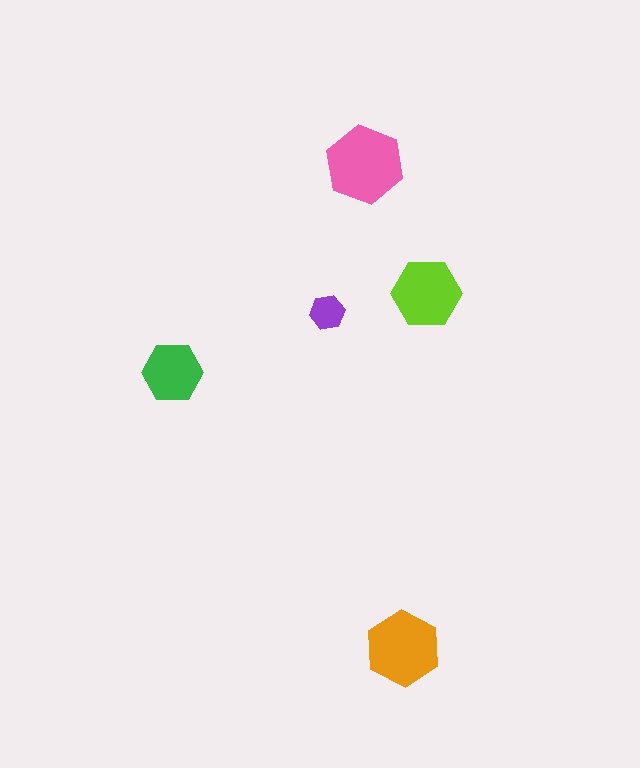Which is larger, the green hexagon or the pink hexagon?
The pink one.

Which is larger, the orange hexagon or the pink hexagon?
The pink one.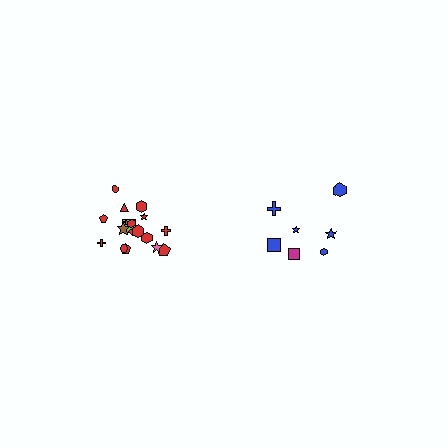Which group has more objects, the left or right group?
The left group.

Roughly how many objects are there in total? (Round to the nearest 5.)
Roughly 25 objects in total.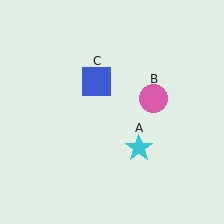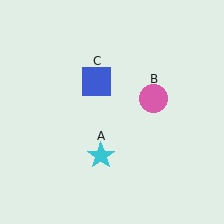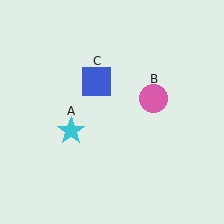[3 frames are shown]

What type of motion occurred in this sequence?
The cyan star (object A) rotated clockwise around the center of the scene.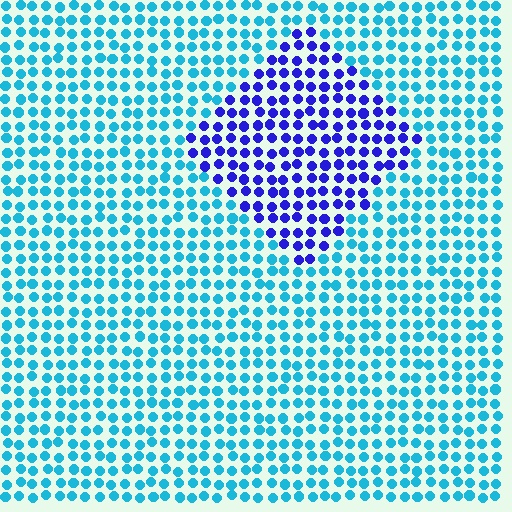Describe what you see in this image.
The image is filled with small cyan elements in a uniform arrangement. A diamond-shaped region is visible where the elements are tinted to a slightly different hue, forming a subtle color boundary.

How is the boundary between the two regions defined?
The boundary is defined purely by a slight shift in hue (about 53 degrees). Spacing, size, and orientation are identical on both sides.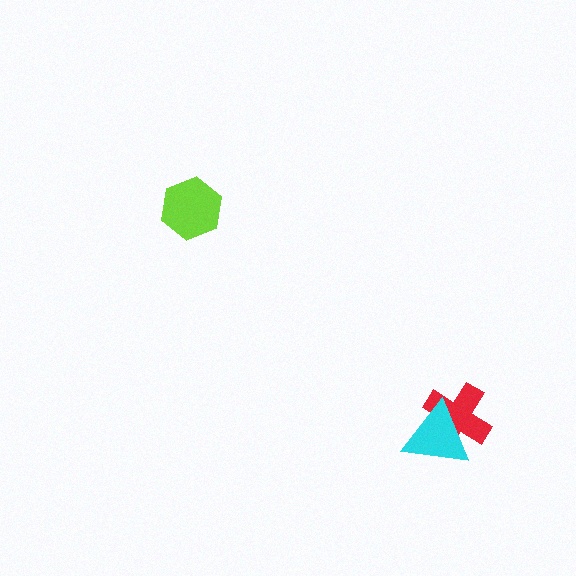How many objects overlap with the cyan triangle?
1 object overlaps with the cyan triangle.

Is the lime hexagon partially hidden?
No, no other shape covers it.